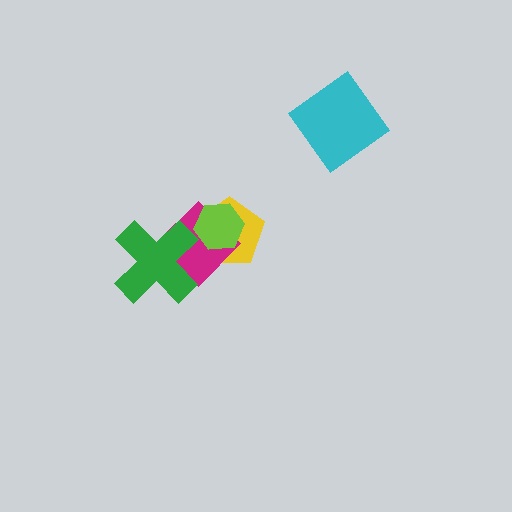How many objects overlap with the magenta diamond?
3 objects overlap with the magenta diamond.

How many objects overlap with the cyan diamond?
0 objects overlap with the cyan diamond.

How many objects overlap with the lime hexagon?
2 objects overlap with the lime hexagon.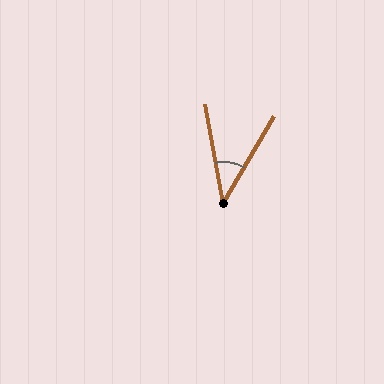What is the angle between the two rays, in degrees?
Approximately 41 degrees.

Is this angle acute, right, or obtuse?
It is acute.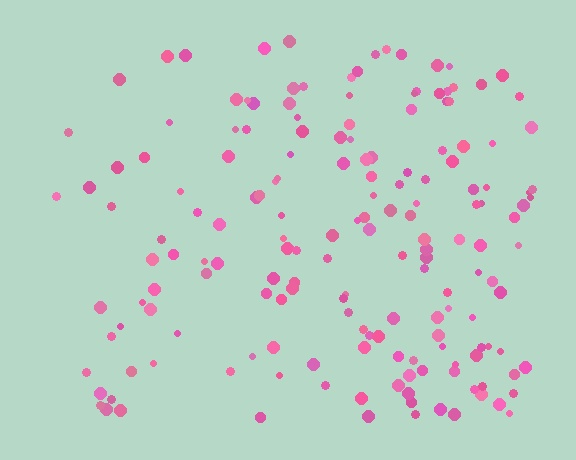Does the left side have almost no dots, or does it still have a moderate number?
Still a moderate number, just noticeably fewer than the right.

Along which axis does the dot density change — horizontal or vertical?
Horizontal.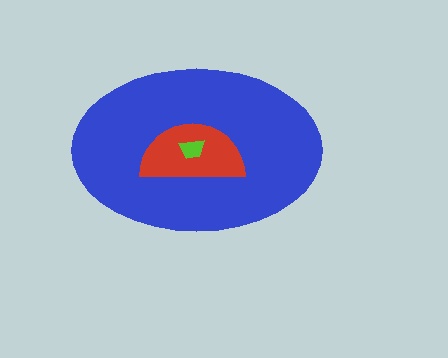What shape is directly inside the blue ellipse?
The red semicircle.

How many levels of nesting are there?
3.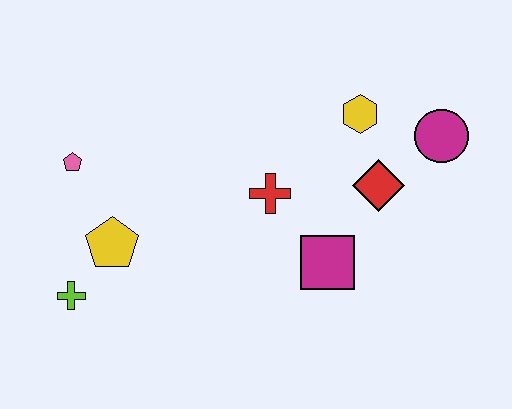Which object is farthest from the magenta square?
The pink pentagon is farthest from the magenta square.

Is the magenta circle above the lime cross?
Yes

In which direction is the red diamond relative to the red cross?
The red diamond is to the right of the red cross.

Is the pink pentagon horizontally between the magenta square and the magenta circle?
No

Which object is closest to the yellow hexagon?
The red diamond is closest to the yellow hexagon.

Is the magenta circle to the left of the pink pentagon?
No